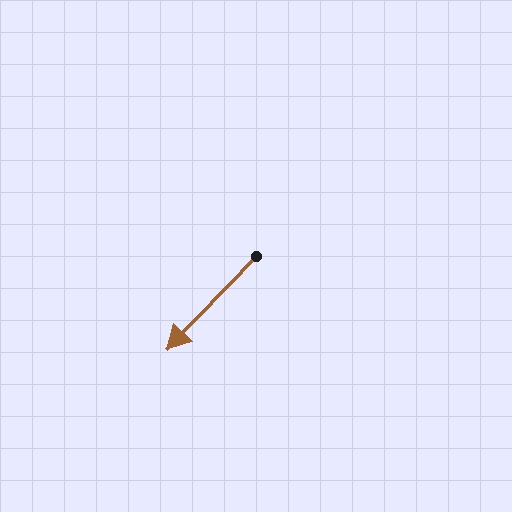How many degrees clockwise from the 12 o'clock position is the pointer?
Approximately 224 degrees.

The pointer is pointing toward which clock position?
Roughly 7 o'clock.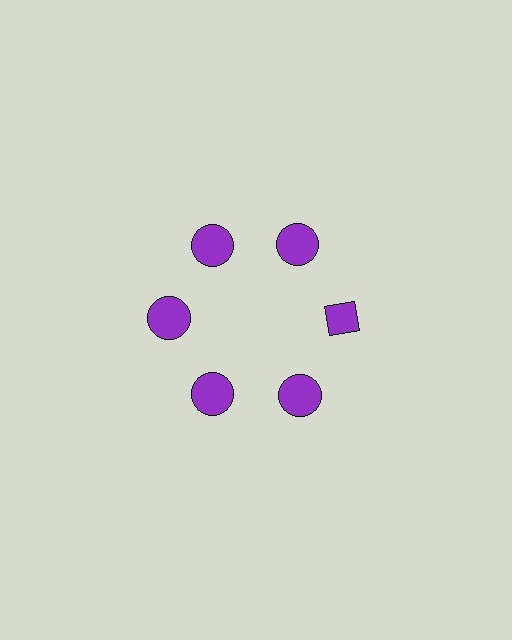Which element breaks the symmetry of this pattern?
The purple diamond at roughly the 3 o'clock position breaks the symmetry. All other shapes are purple circles.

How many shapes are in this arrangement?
There are 6 shapes arranged in a ring pattern.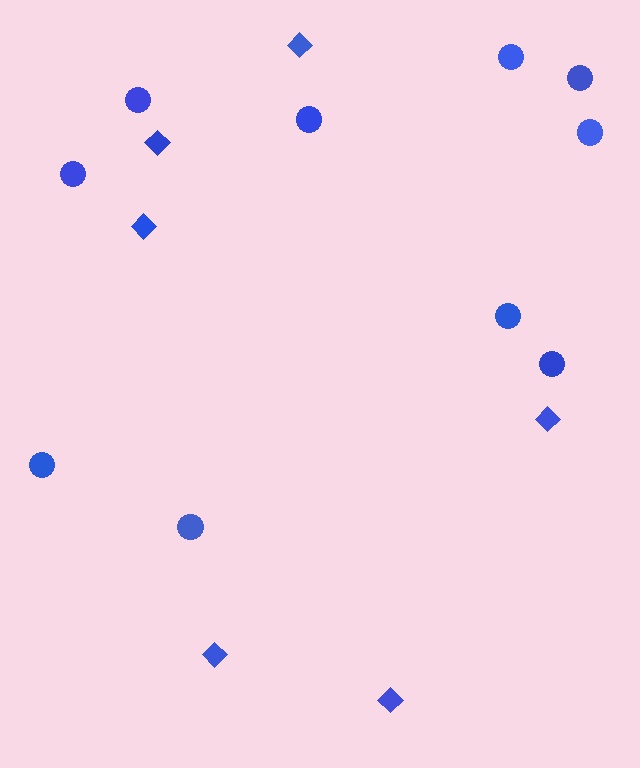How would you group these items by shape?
There are 2 groups: one group of diamonds (6) and one group of circles (10).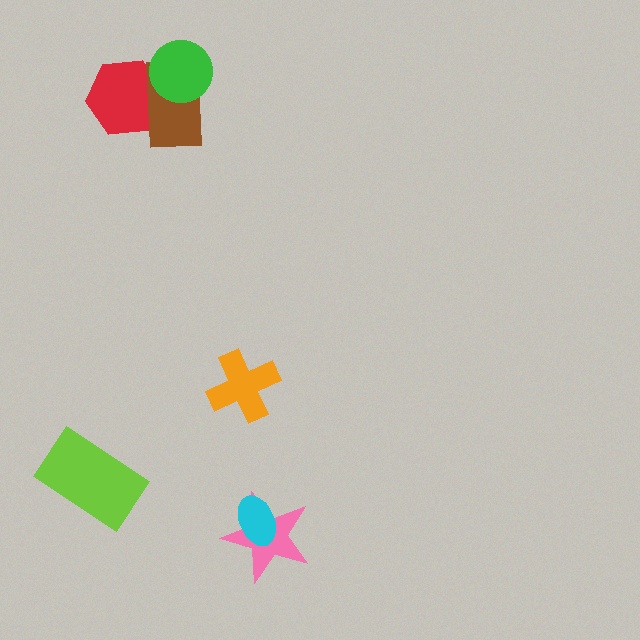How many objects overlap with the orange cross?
0 objects overlap with the orange cross.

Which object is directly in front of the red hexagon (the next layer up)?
The brown rectangle is directly in front of the red hexagon.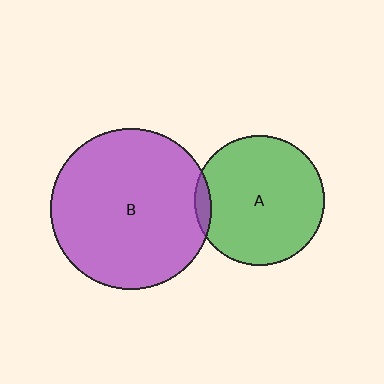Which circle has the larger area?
Circle B (purple).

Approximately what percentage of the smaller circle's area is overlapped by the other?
Approximately 5%.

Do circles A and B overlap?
Yes.